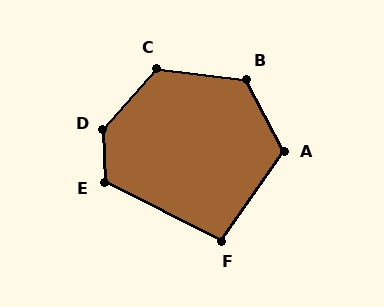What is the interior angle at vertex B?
Approximately 124 degrees (obtuse).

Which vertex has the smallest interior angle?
F, at approximately 99 degrees.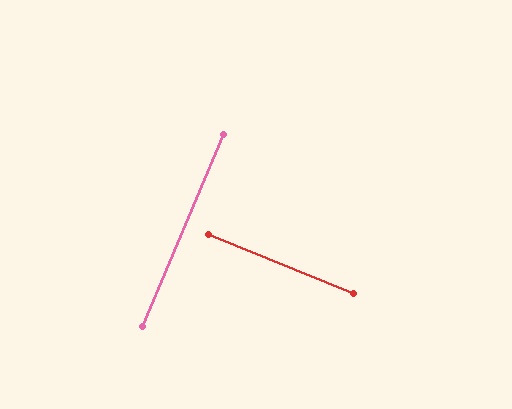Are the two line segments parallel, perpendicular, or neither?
Perpendicular — they meet at approximately 89°.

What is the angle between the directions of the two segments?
Approximately 89 degrees.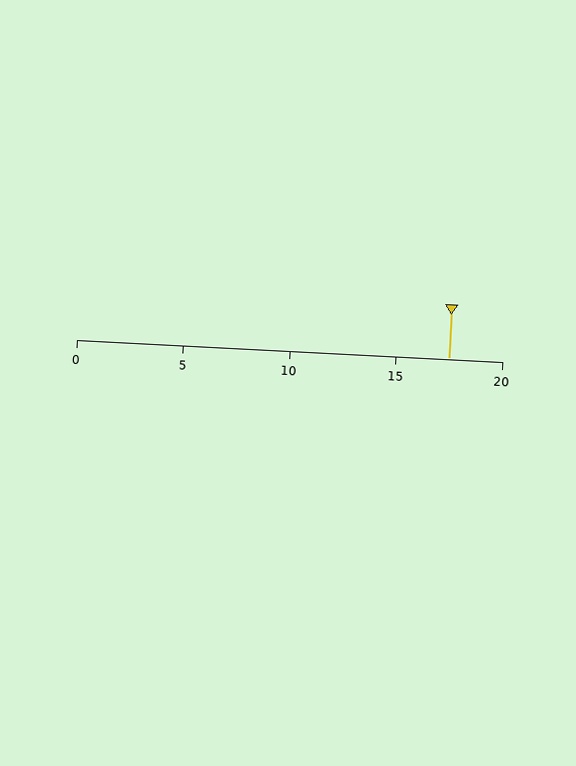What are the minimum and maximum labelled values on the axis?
The axis runs from 0 to 20.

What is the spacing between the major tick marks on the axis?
The major ticks are spaced 5 apart.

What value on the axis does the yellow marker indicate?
The marker indicates approximately 17.5.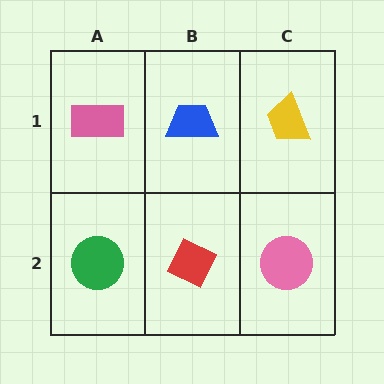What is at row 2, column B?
A red diamond.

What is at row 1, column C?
A yellow trapezoid.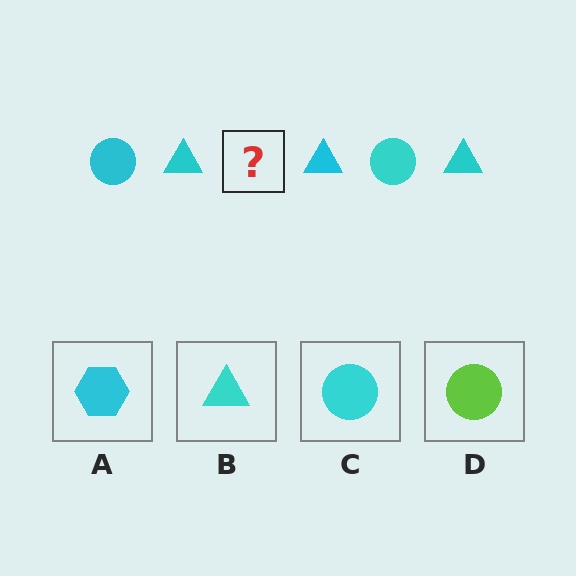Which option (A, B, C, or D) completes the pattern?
C.